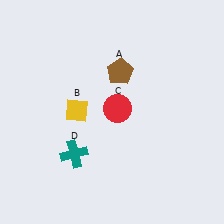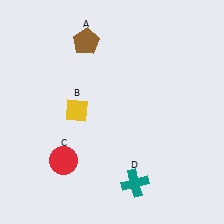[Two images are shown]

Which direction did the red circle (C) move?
The red circle (C) moved left.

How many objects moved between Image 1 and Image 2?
3 objects moved between the two images.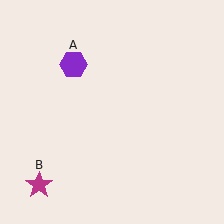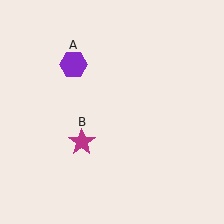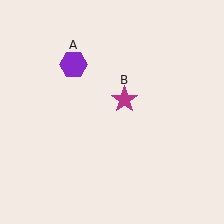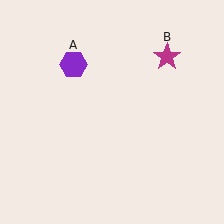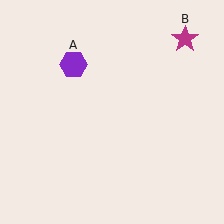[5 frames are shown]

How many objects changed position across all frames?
1 object changed position: magenta star (object B).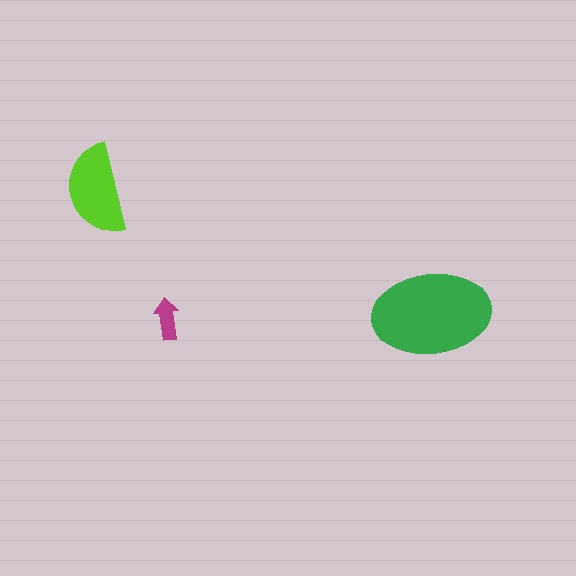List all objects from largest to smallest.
The green ellipse, the lime semicircle, the magenta arrow.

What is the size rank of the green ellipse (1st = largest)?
1st.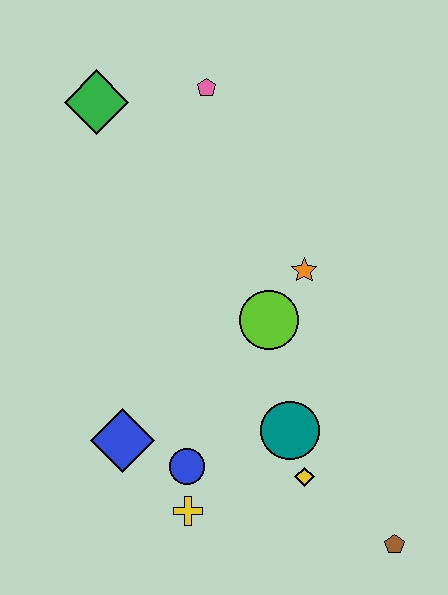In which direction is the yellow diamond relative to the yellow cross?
The yellow diamond is to the right of the yellow cross.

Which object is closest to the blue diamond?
The blue circle is closest to the blue diamond.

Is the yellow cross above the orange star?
No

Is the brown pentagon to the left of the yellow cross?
No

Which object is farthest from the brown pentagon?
The green diamond is farthest from the brown pentagon.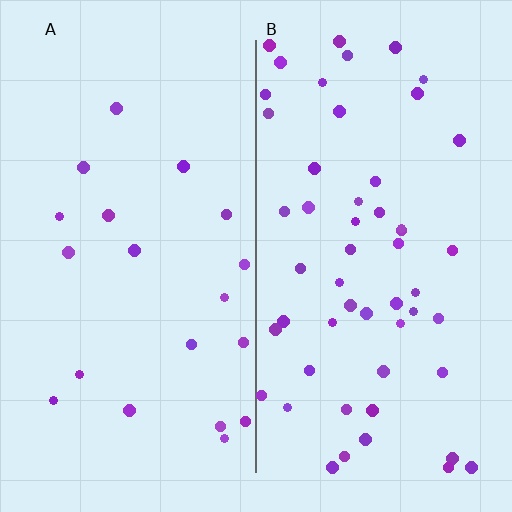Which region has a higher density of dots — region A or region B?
B (the right).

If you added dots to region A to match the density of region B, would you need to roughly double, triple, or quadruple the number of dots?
Approximately triple.